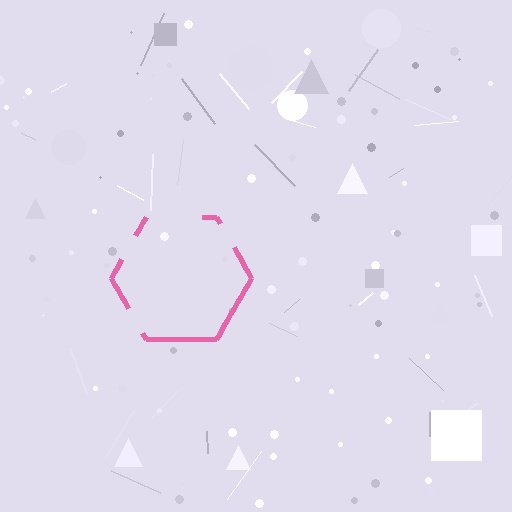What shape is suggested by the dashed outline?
The dashed outline suggests a hexagon.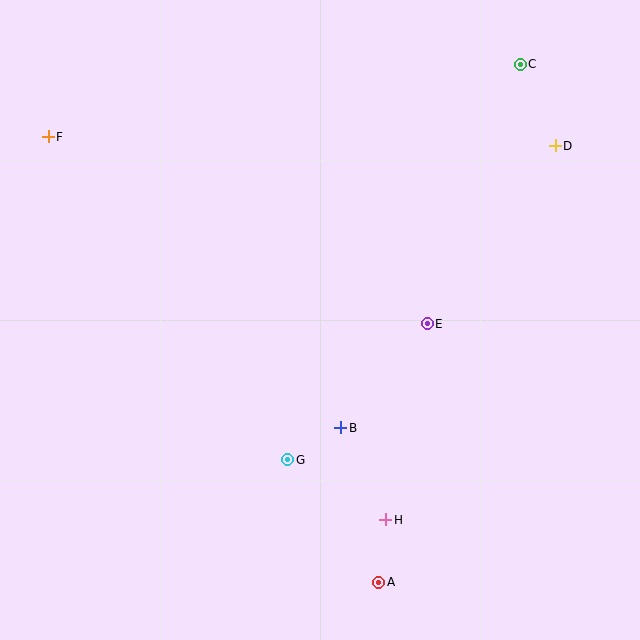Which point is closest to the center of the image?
Point E at (427, 324) is closest to the center.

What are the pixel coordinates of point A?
Point A is at (379, 582).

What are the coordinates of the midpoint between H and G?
The midpoint between H and G is at (337, 490).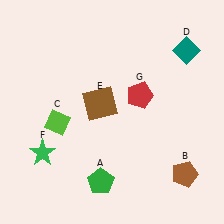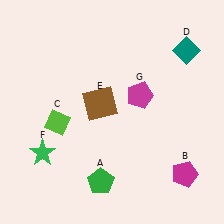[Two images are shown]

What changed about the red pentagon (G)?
In Image 1, G is red. In Image 2, it changed to magenta.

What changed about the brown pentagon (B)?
In Image 1, B is brown. In Image 2, it changed to magenta.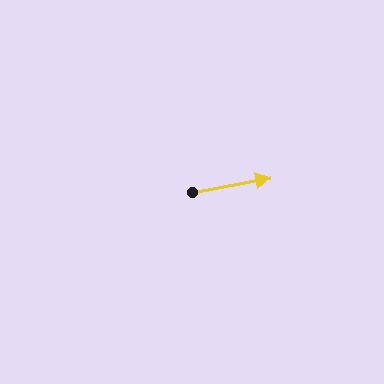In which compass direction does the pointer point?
East.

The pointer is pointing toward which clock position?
Roughly 3 o'clock.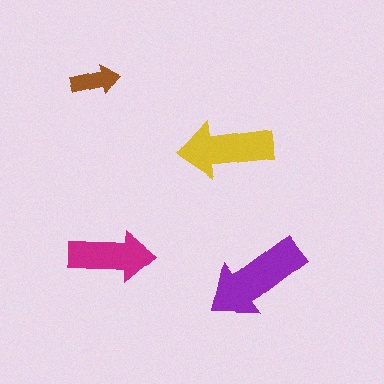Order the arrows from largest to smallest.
the purple one, the yellow one, the magenta one, the brown one.